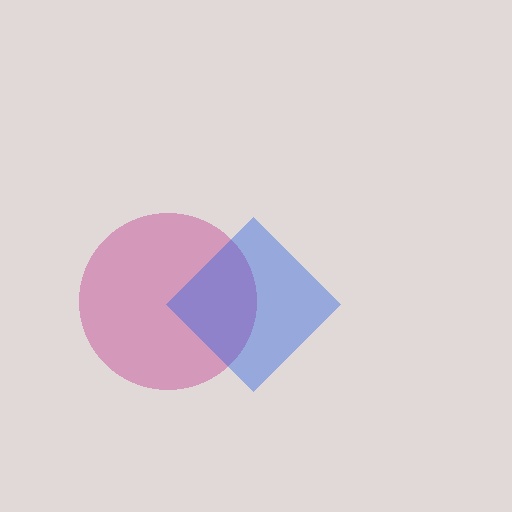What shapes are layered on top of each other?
The layered shapes are: a magenta circle, a blue diamond.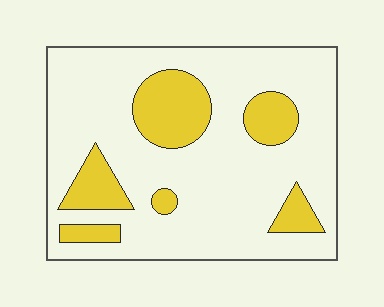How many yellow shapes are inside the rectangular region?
6.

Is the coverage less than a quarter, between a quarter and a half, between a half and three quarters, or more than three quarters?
Less than a quarter.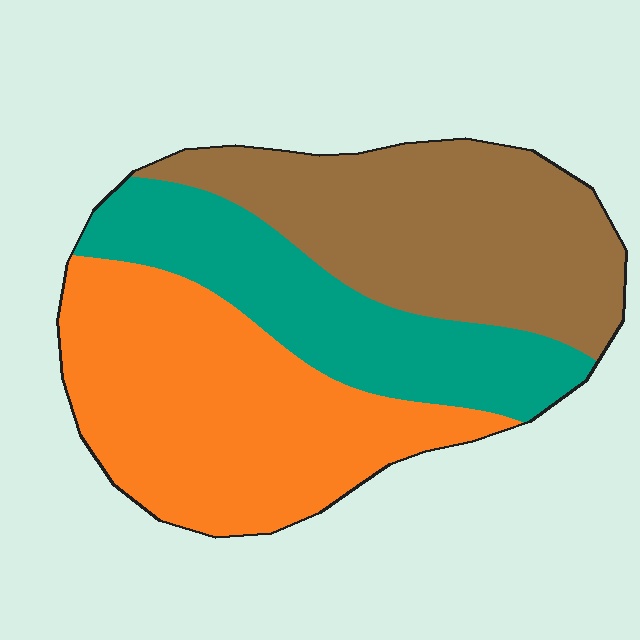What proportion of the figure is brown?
Brown takes up about one third (1/3) of the figure.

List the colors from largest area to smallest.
From largest to smallest: orange, brown, teal.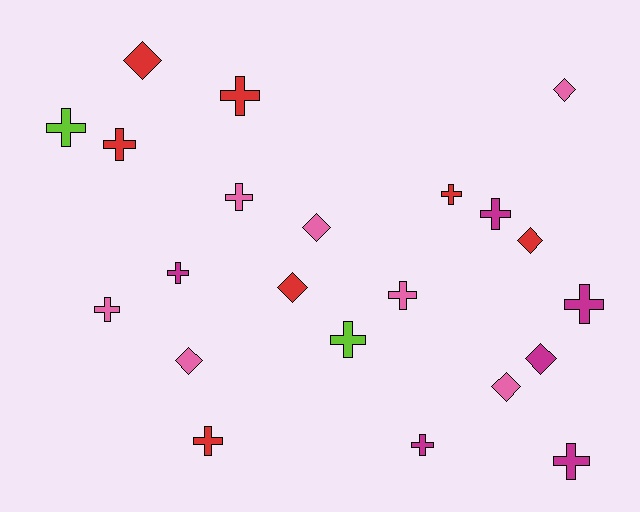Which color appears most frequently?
Pink, with 7 objects.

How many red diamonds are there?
There are 3 red diamonds.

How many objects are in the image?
There are 22 objects.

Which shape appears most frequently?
Cross, with 14 objects.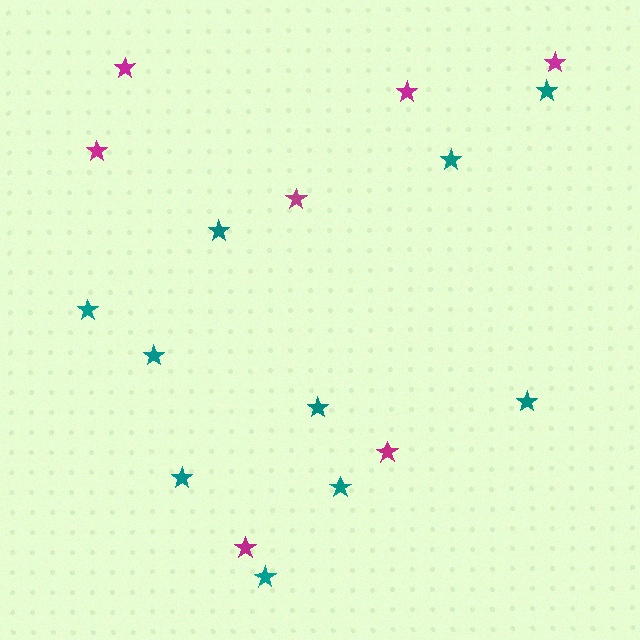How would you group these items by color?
There are 2 groups: one group of magenta stars (7) and one group of teal stars (10).